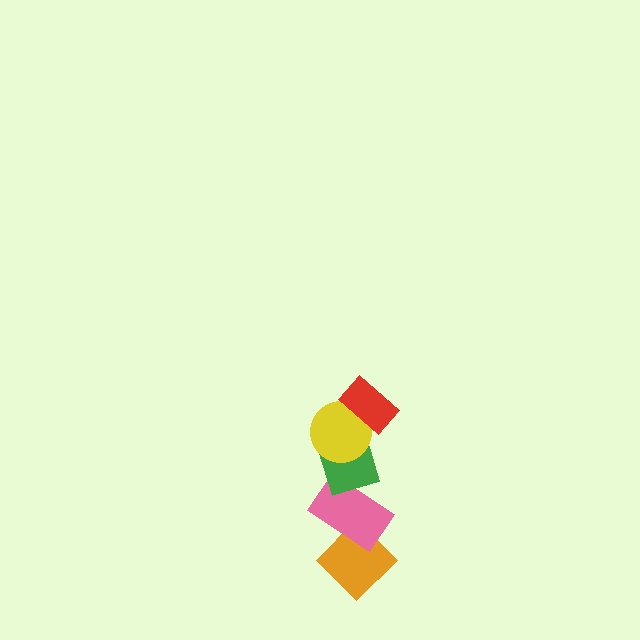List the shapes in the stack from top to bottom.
From top to bottom: the red rectangle, the yellow circle, the green diamond, the pink rectangle, the orange diamond.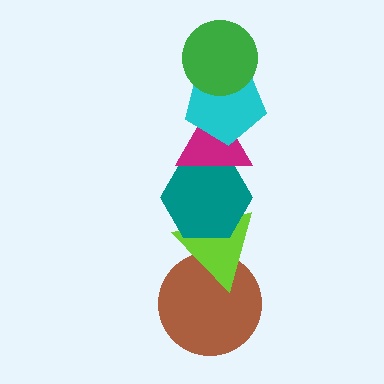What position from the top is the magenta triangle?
The magenta triangle is 3rd from the top.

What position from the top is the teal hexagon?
The teal hexagon is 4th from the top.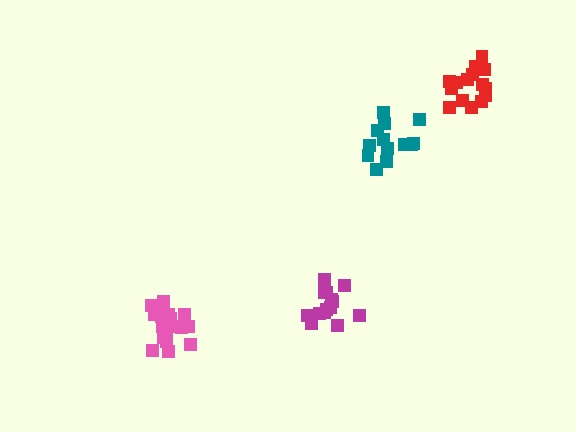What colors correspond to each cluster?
The clusters are colored: red, pink, magenta, teal.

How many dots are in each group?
Group 1: 15 dots, Group 2: 19 dots, Group 3: 15 dots, Group 4: 13 dots (62 total).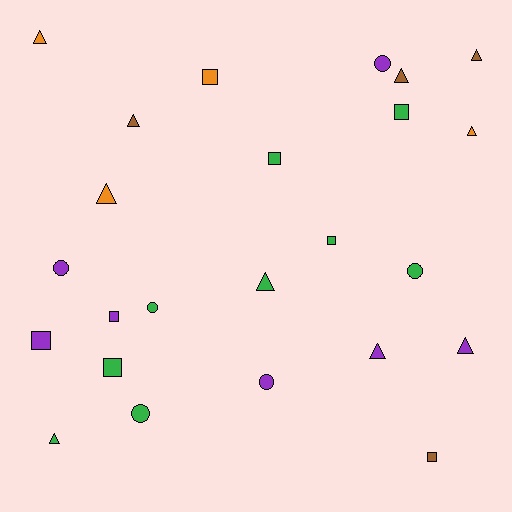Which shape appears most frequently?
Triangle, with 10 objects.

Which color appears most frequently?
Green, with 9 objects.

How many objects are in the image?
There are 24 objects.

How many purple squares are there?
There are 2 purple squares.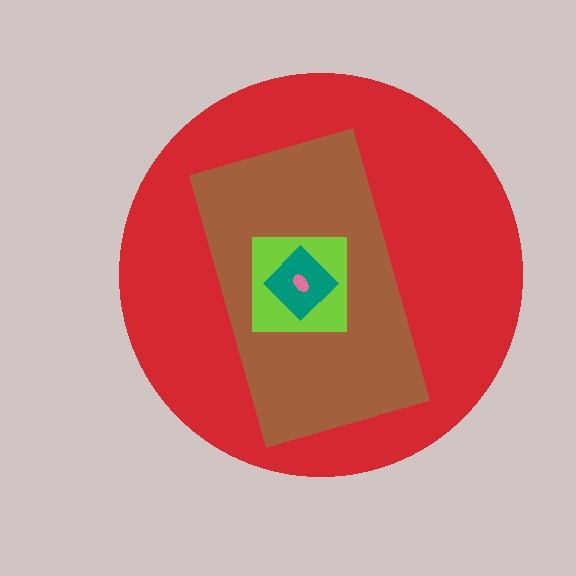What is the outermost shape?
The red circle.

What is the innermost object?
The pink ellipse.